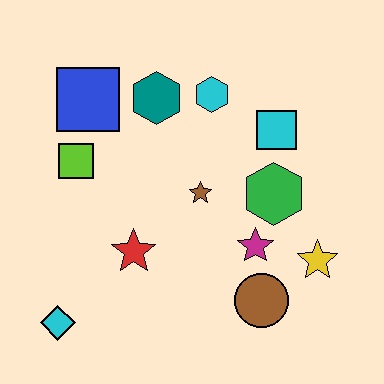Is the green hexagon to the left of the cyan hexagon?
No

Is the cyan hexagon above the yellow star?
Yes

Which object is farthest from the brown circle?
The blue square is farthest from the brown circle.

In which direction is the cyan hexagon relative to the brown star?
The cyan hexagon is above the brown star.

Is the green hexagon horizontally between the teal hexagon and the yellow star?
Yes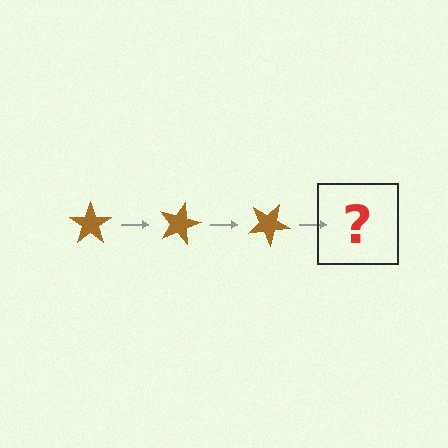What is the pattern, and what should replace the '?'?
The pattern is that the star rotates 15 degrees each step. The '?' should be a brown star rotated 45 degrees.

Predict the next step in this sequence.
The next step is a brown star rotated 45 degrees.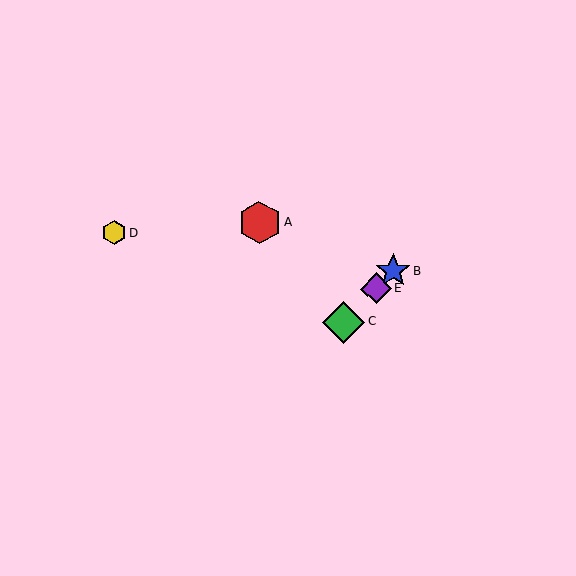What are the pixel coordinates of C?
Object C is at (344, 322).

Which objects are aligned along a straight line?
Objects B, C, E are aligned along a straight line.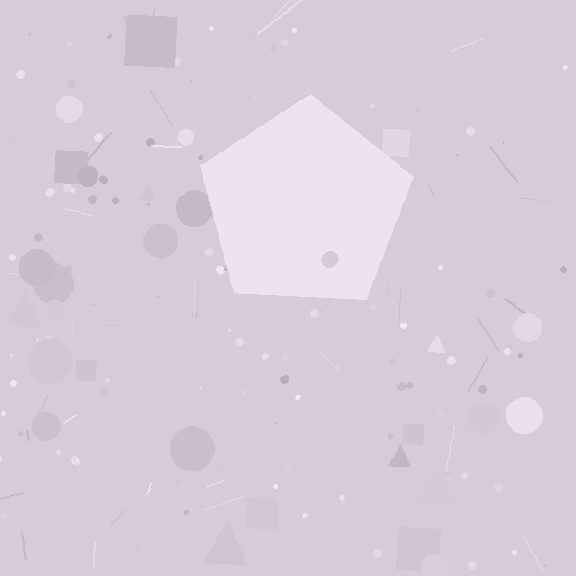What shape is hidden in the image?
A pentagon is hidden in the image.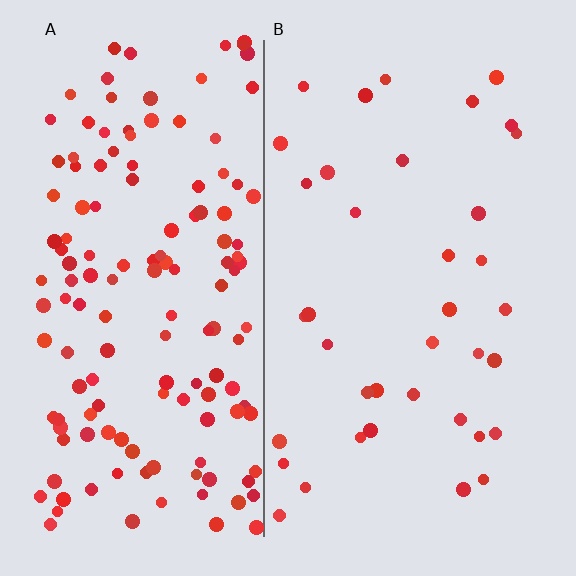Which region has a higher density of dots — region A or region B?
A (the left).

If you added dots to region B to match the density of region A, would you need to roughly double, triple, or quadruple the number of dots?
Approximately quadruple.